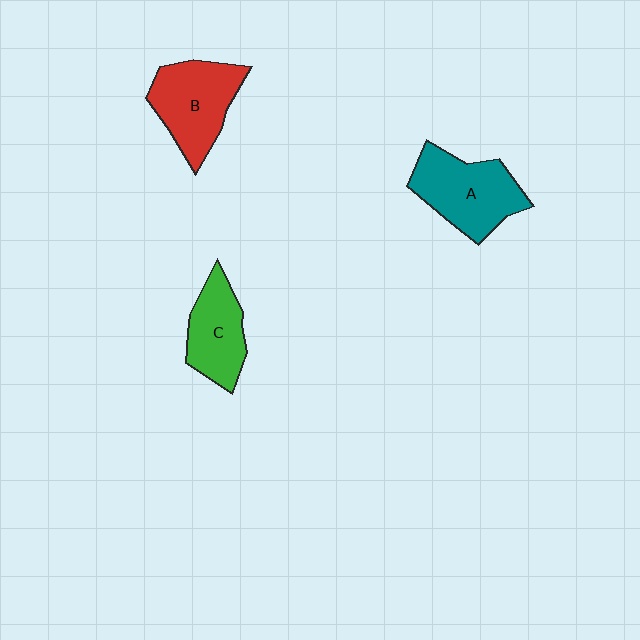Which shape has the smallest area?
Shape C (green).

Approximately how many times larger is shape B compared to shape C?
Approximately 1.3 times.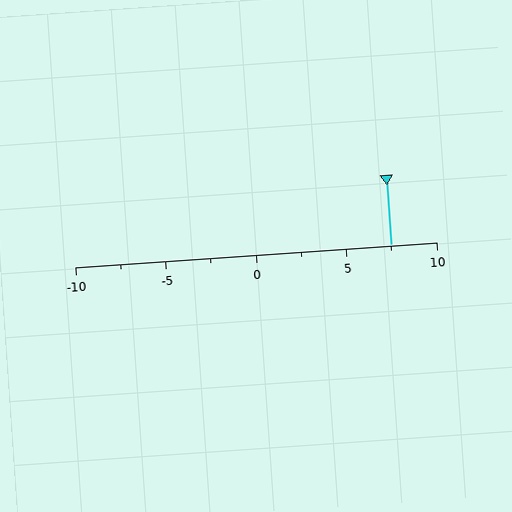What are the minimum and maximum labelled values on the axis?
The axis runs from -10 to 10.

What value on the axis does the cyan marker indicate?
The marker indicates approximately 7.5.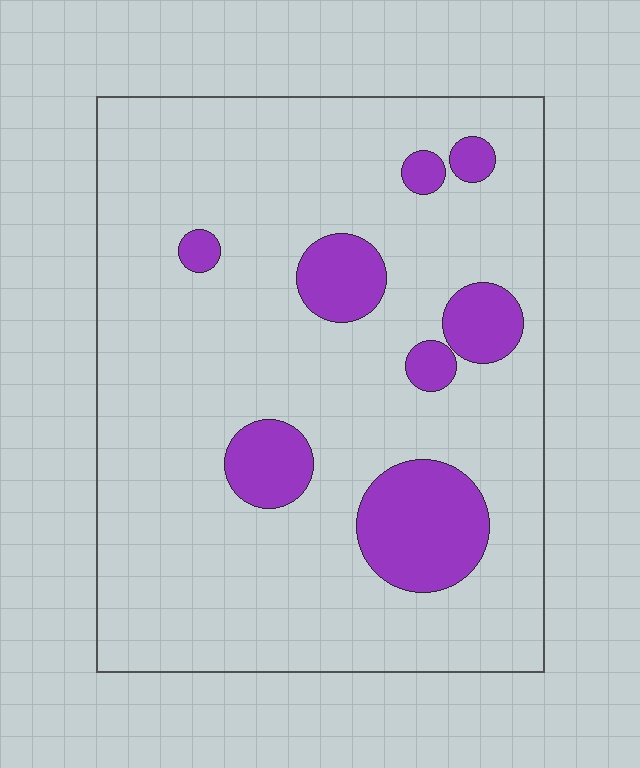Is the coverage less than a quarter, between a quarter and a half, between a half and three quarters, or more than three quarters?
Less than a quarter.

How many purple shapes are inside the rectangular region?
8.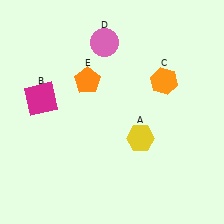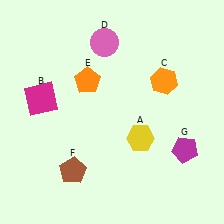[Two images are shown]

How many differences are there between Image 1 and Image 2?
There are 2 differences between the two images.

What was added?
A brown pentagon (F), a magenta pentagon (G) were added in Image 2.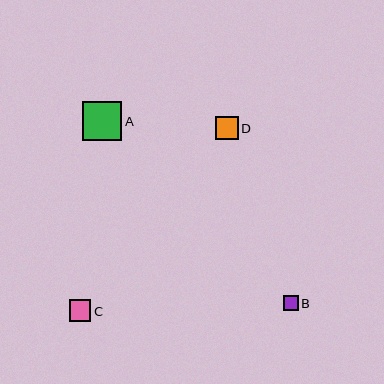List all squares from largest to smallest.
From largest to smallest: A, D, C, B.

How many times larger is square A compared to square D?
Square A is approximately 1.7 times the size of square D.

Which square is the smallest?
Square B is the smallest with a size of approximately 15 pixels.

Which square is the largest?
Square A is the largest with a size of approximately 39 pixels.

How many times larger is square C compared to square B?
Square C is approximately 1.4 times the size of square B.